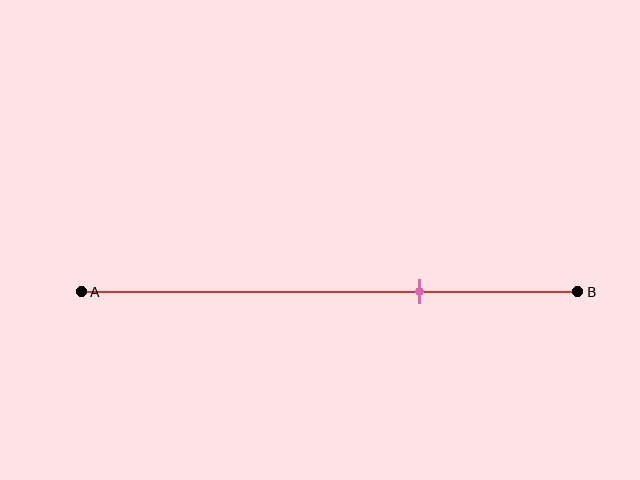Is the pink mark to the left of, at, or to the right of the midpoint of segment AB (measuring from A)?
The pink mark is to the right of the midpoint of segment AB.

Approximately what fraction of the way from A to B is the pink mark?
The pink mark is approximately 70% of the way from A to B.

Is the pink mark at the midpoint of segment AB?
No, the mark is at about 70% from A, not at the 50% midpoint.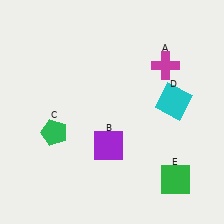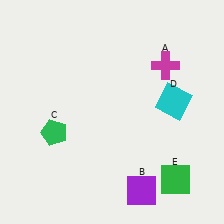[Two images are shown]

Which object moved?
The purple square (B) moved down.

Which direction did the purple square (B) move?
The purple square (B) moved down.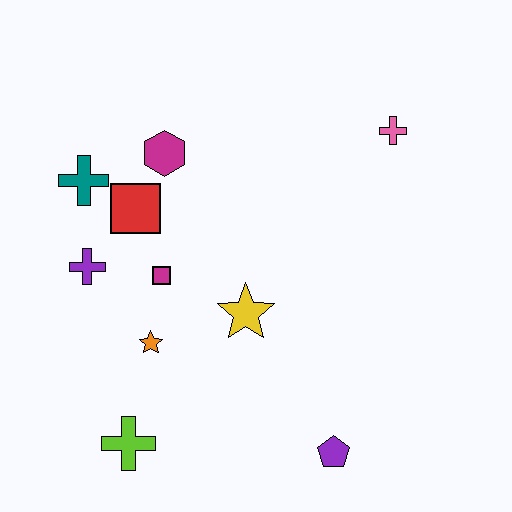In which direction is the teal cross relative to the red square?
The teal cross is to the left of the red square.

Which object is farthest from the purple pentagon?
The teal cross is farthest from the purple pentagon.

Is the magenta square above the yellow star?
Yes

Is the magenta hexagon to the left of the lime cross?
No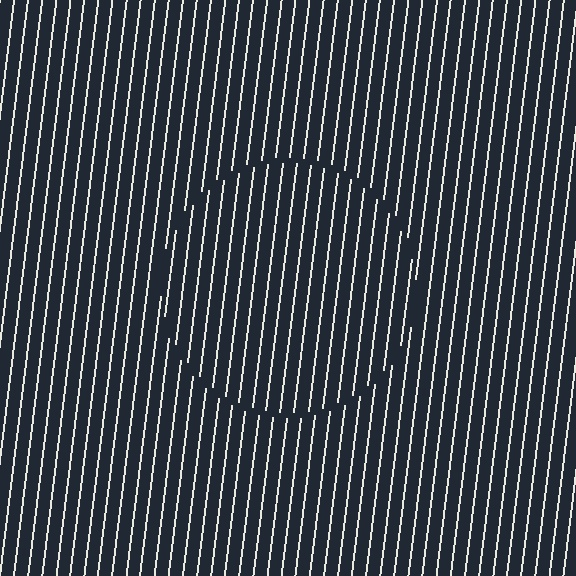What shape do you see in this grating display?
An illusory circle. The interior of the shape contains the same grating, shifted by half a period — the contour is defined by the phase discontinuity where line-ends from the inner and outer gratings abut.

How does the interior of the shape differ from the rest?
The interior of the shape contains the same grating, shifted by half a period — the contour is defined by the phase discontinuity where line-ends from the inner and outer gratings abut.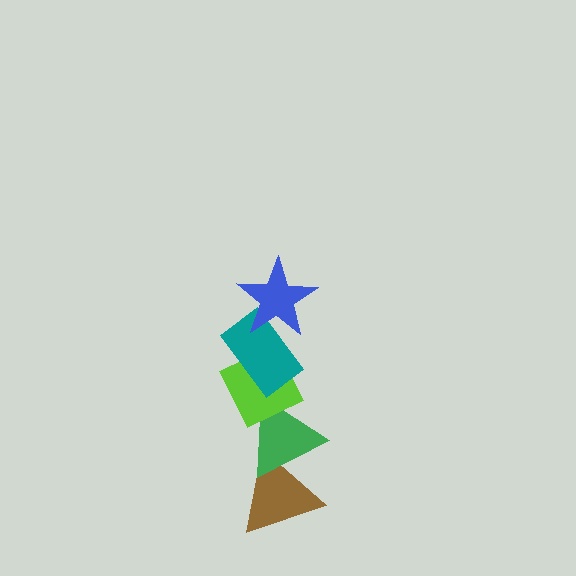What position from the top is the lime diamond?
The lime diamond is 3rd from the top.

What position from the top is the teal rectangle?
The teal rectangle is 2nd from the top.